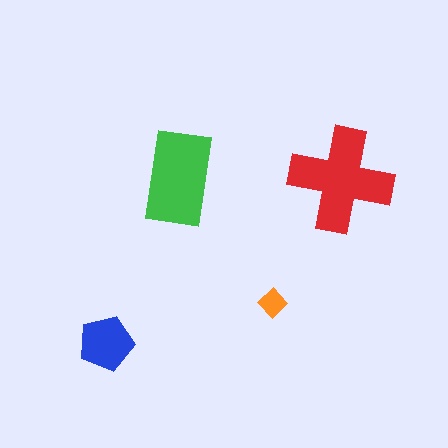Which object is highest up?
The green rectangle is topmost.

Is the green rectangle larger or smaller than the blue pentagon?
Larger.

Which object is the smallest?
The orange diamond.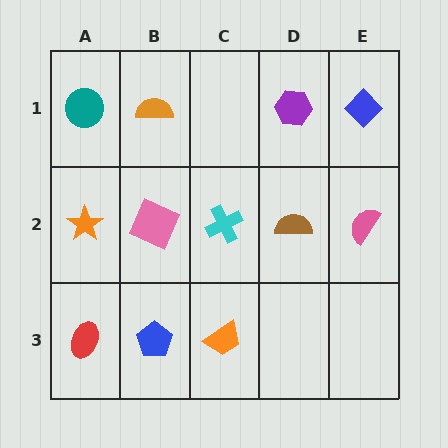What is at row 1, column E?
A blue diamond.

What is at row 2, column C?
A cyan cross.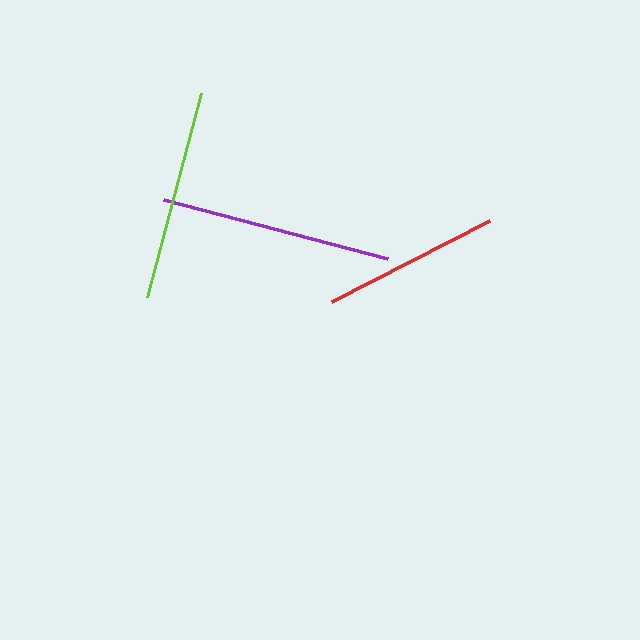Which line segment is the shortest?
The red line is the shortest at approximately 177 pixels.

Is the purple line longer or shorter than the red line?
The purple line is longer than the red line.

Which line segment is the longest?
The purple line is the longest at approximately 231 pixels.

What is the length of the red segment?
The red segment is approximately 177 pixels long.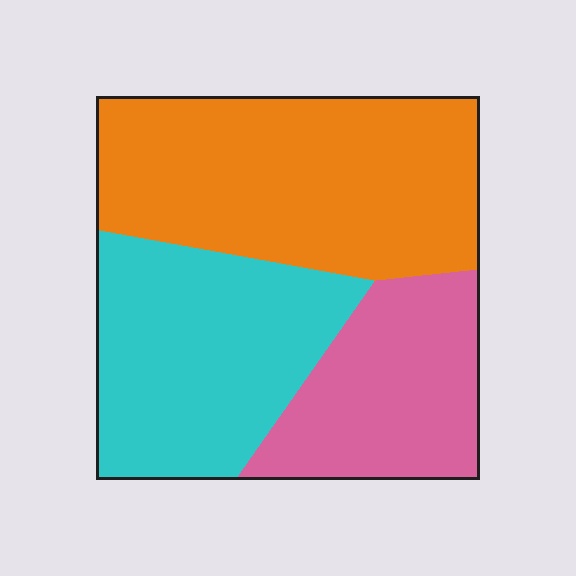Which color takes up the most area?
Orange, at roughly 45%.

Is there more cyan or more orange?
Orange.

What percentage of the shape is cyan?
Cyan takes up between a sixth and a third of the shape.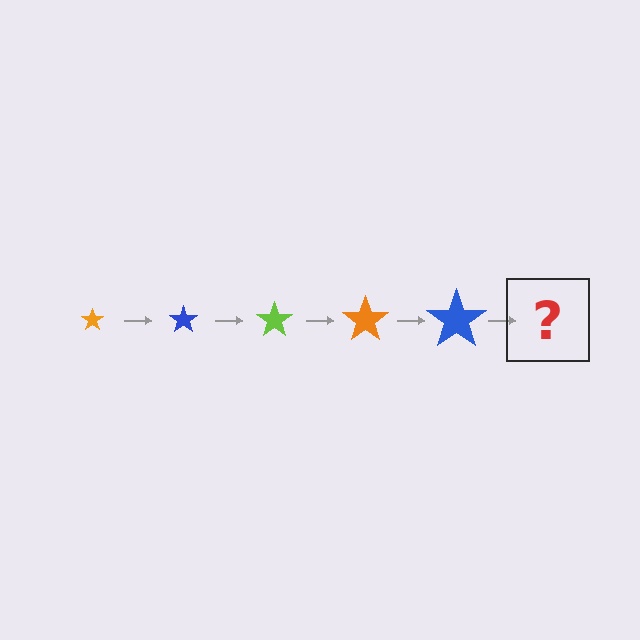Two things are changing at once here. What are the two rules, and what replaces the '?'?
The two rules are that the star grows larger each step and the color cycles through orange, blue, and lime. The '?' should be a lime star, larger than the previous one.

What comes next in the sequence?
The next element should be a lime star, larger than the previous one.